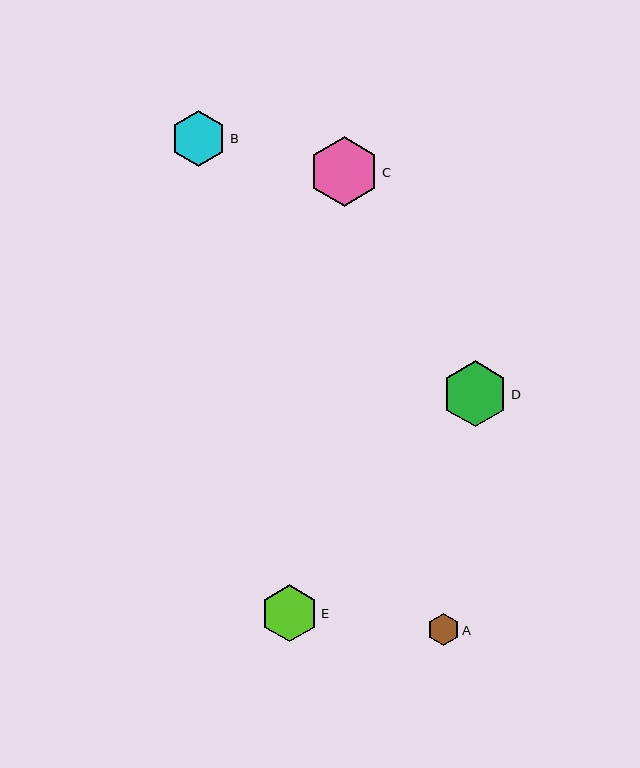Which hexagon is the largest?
Hexagon C is the largest with a size of approximately 70 pixels.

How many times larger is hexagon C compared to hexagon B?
Hexagon C is approximately 1.2 times the size of hexagon B.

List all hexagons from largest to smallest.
From largest to smallest: C, D, E, B, A.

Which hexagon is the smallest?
Hexagon A is the smallest with a size of approximately 32 pixels.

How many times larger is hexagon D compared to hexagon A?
Hexagon D is approximately 2.1 times the size of hexagon A.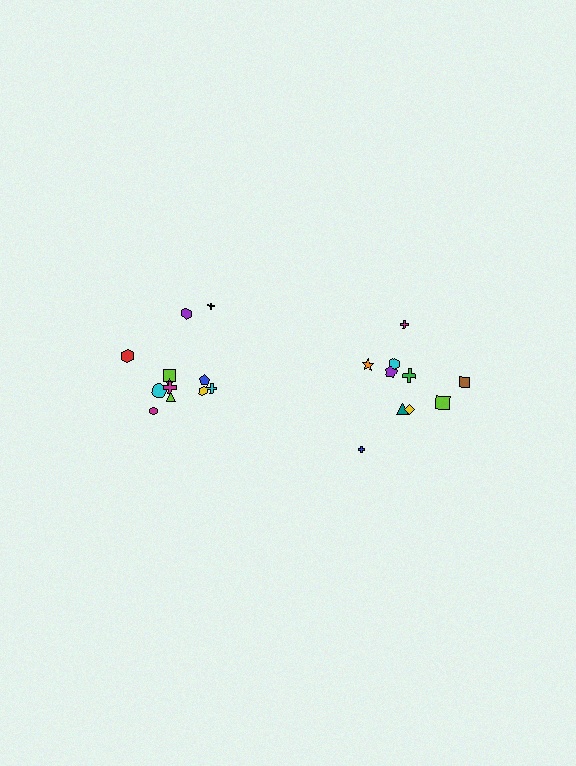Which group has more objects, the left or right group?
The left group.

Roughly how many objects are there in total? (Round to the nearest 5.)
Roughly 20 objects in total.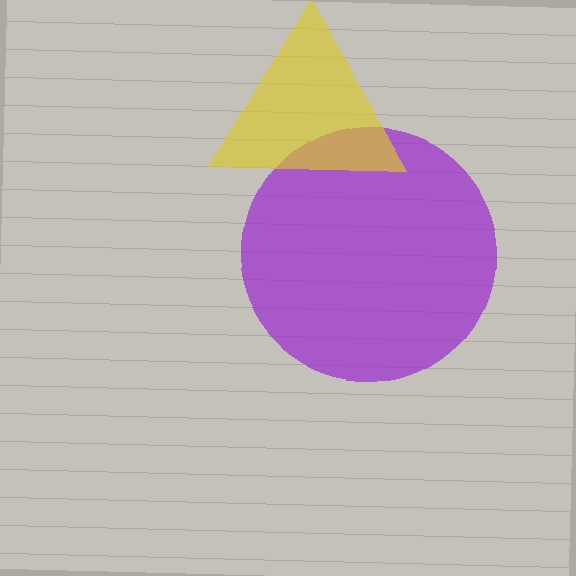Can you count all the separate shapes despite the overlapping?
Yes, there are 2 separate shapes.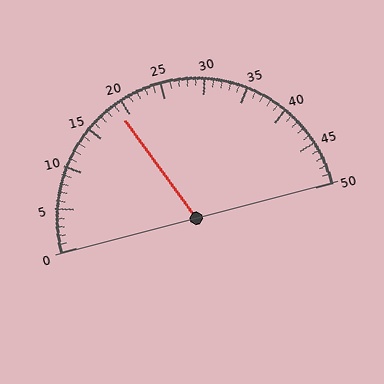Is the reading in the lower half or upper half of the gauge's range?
The reading is in the lower half of the range (0 to 50).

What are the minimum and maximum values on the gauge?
The gauge ranges from 0 to 50.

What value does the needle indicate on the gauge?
The needle indicates approximately 19.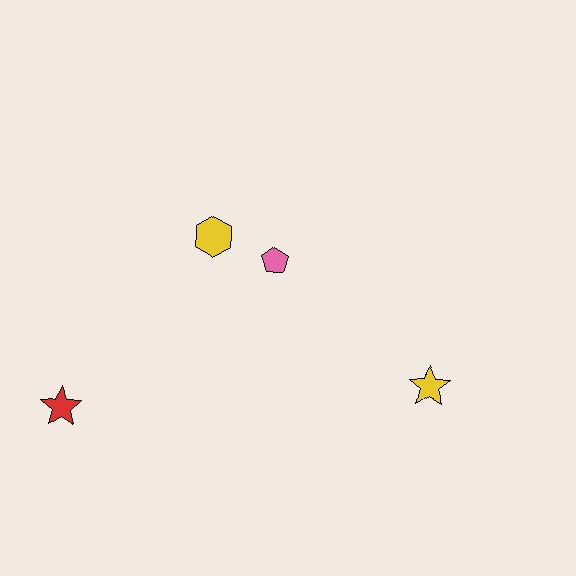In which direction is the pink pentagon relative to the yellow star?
The pink pentagon is to the left of the yellow star.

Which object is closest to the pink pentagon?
The yellow hexagon is closest to the pink pentagon.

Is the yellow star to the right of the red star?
Yes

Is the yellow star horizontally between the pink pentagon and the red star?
No